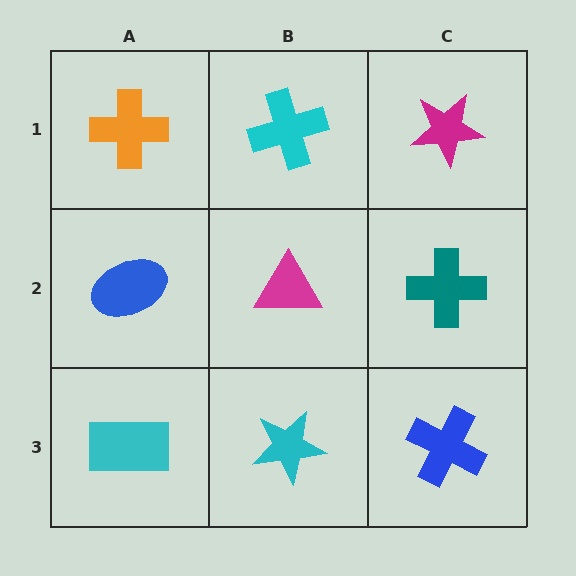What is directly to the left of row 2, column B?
A blue ellipse.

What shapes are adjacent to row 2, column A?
An orange cross (row 1, column A), a cyan rectangle (row 3, column A), a magenta triangle (row 2, column B).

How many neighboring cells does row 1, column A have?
2.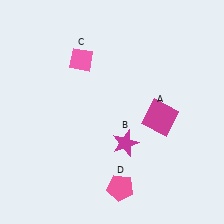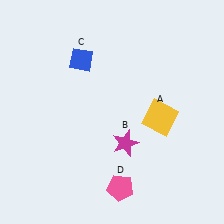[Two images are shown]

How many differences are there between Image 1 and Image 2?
There are 2 differences between the two images.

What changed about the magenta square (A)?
In Image 1, A is magenta. In Image 2, it changed to yellow.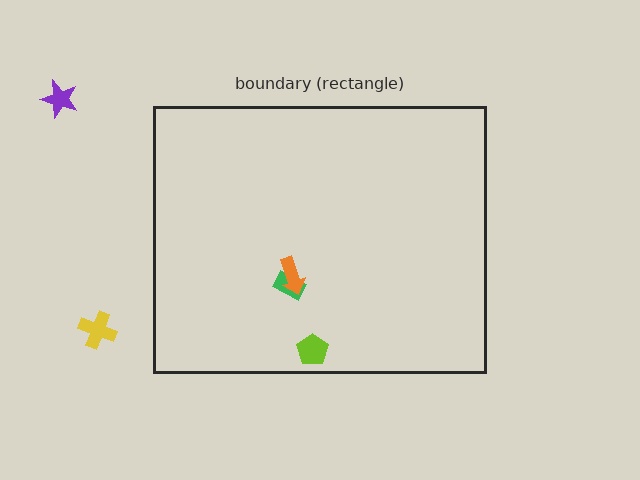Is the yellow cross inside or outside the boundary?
Outside.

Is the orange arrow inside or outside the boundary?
Inside.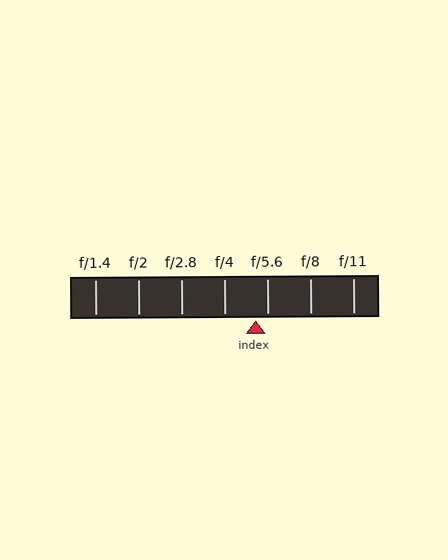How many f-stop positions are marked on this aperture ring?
There are 7 f-stop positions marked.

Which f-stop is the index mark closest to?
The index mark is closest to f/5.6.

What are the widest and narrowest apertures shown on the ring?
The widest aperture shown is f/1.4 and the narrowest is f/11.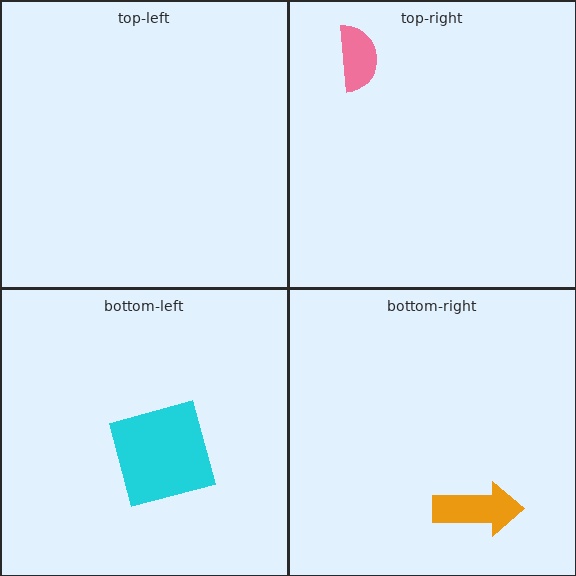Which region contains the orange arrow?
The bottom-right region.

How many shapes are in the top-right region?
1.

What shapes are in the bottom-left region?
The cyan square.